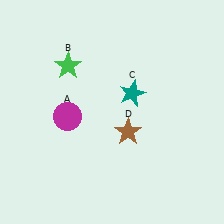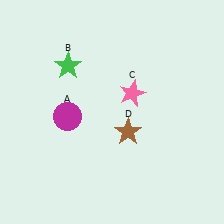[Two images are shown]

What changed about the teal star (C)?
In Image 1, C is teal. In Image 2, it changed to pink.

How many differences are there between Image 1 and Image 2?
There is 1 difference between the two images.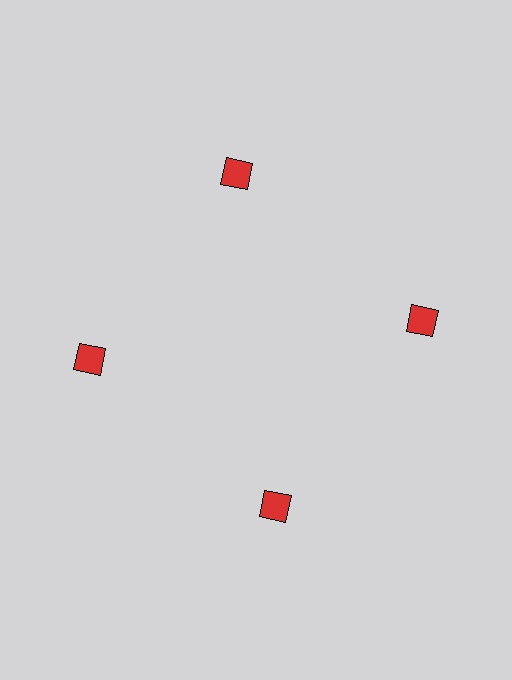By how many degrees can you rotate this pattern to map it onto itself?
The pattern maps onto itself every 90 degrees of rotation.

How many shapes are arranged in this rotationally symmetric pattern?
There are 4 shapes, arranged in 4 groups of 1.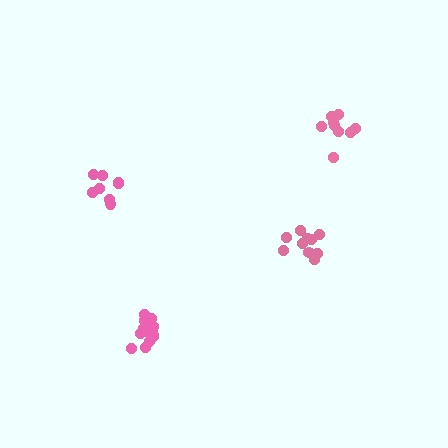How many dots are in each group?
Group 1: 8 dots, Group 2: 10 dots, Group 3: 13 dots, Group 4: 9 dots (40 total).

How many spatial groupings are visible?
There are 4 spatial groupings.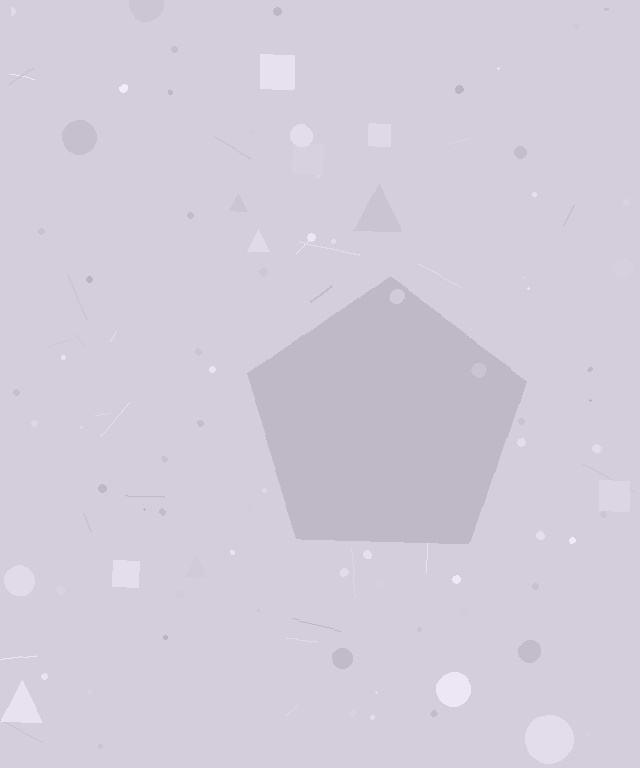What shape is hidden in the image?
A pentagon is hidden in the image.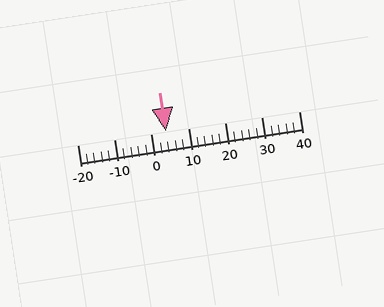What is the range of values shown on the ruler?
The ruler shows values from -20 to 40.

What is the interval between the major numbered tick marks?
The major tick marks are spaced 10 units apart.